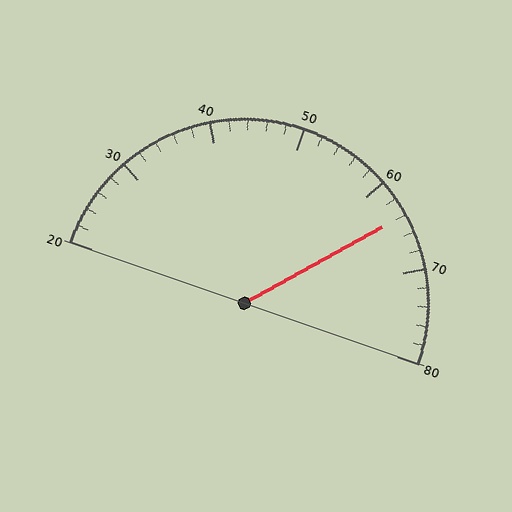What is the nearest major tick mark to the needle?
The nearest major tick mark is 60.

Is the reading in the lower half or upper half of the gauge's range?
The reading is in the upper half of the range (20 to 80).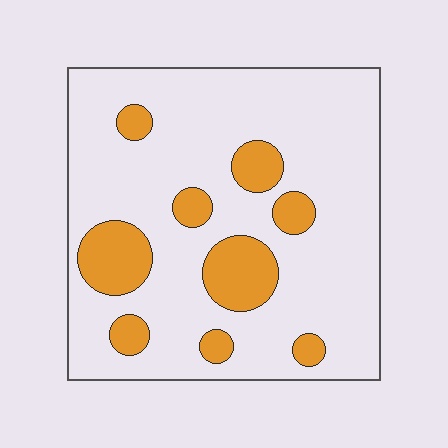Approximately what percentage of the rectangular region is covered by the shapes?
Approximately 20%.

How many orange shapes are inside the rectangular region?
9.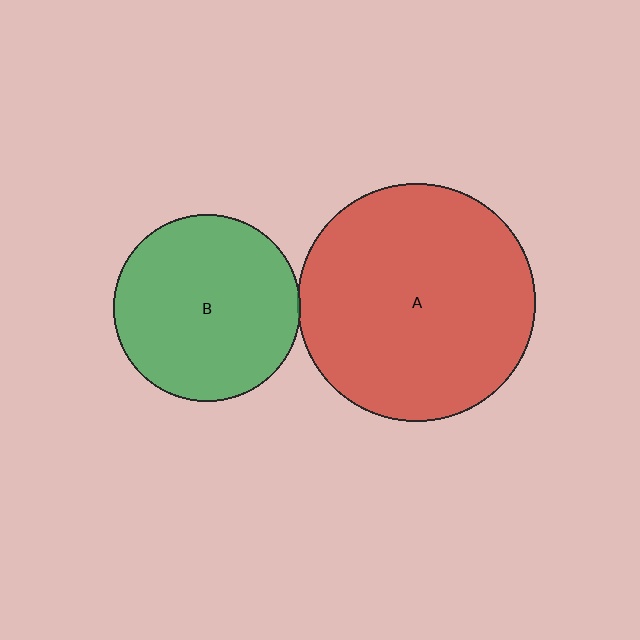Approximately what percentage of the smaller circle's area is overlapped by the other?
Approximately 5%.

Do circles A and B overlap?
Yes.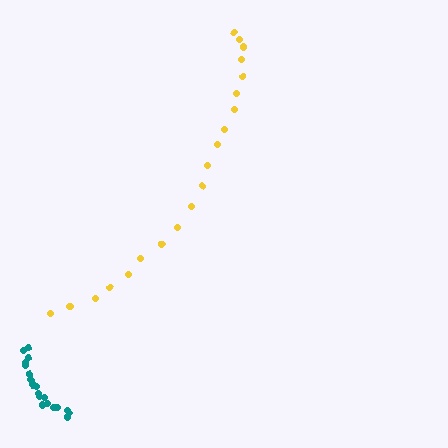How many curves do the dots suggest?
There are 2 distinct paths.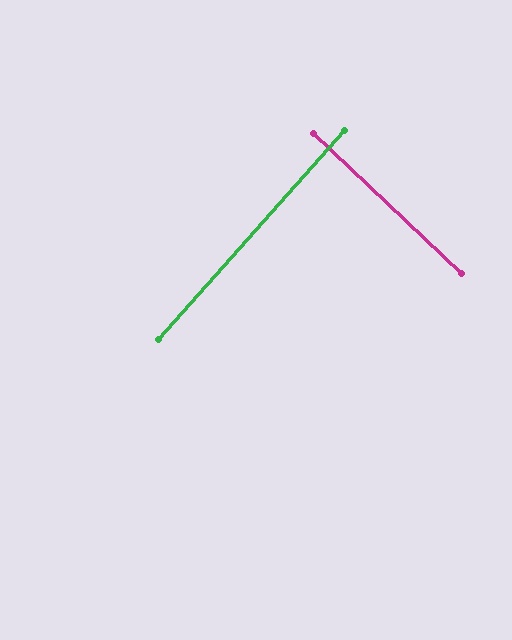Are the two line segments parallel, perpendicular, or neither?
Perpendicular — they meet at approximately 88°.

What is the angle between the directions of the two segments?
Approximately 88 degrees.